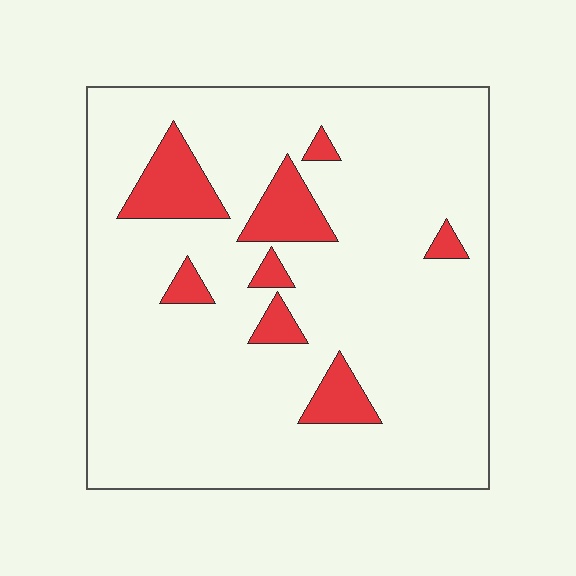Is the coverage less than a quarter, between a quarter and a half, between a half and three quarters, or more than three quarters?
Less than a quarter.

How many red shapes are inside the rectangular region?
8.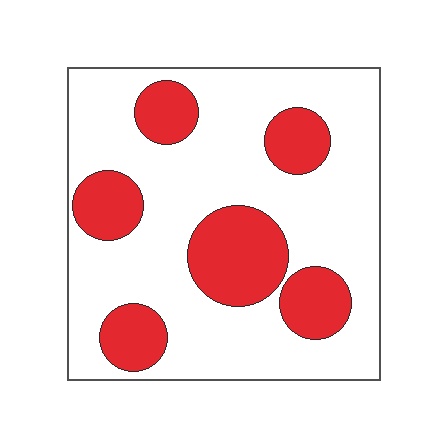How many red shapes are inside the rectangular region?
6.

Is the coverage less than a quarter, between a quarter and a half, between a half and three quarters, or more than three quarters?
Between a quarter and a half.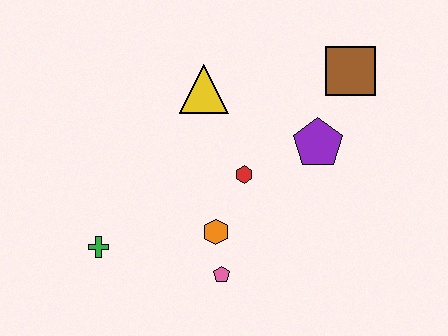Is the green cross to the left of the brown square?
Yes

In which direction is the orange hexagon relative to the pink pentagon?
The orange hexagon is above the pink pentagon.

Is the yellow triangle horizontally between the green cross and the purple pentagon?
Yes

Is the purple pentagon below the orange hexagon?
No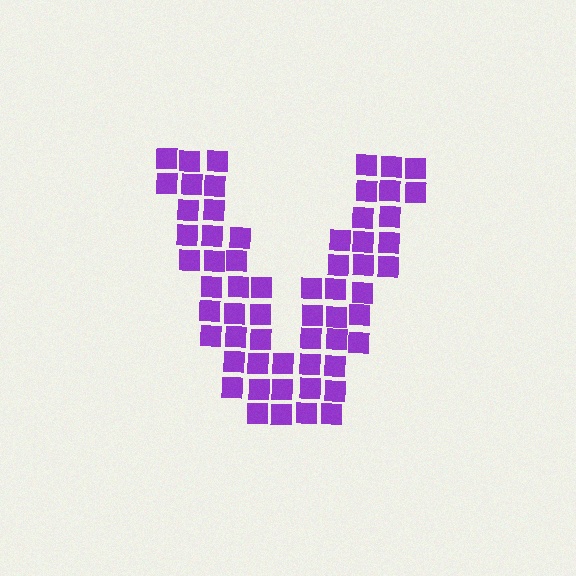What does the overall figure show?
The overall figure shows the letter V.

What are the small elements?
The small elements are squares.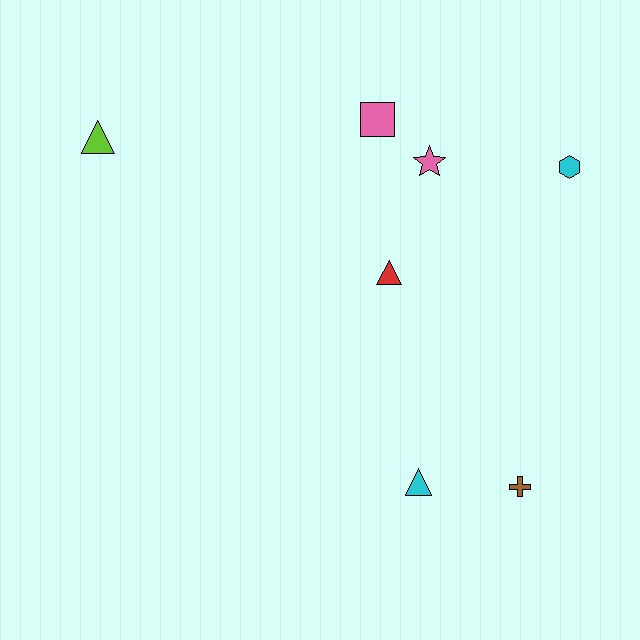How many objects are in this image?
There are 7 objects.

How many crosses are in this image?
There is 1 cross.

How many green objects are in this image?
There are no green objects.